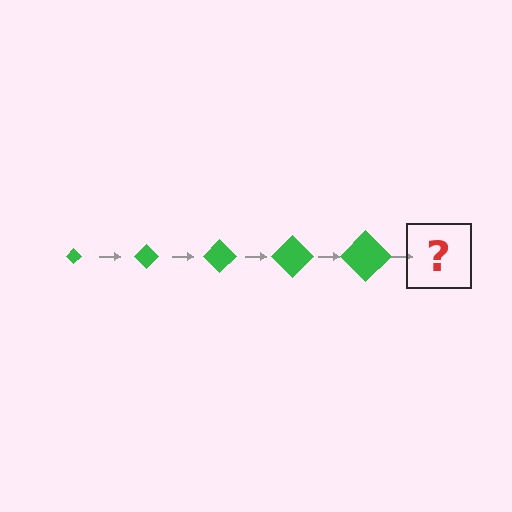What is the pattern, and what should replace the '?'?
The pattern is that the diamond gets progressively larger each step. The '?' should be a green diamond, larger than the previous one.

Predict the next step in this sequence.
The next step is a green diamond, larger than the previous one.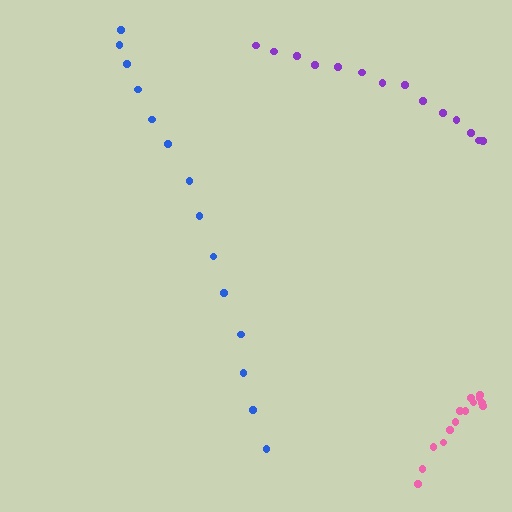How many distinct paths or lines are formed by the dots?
There are 3 distinct paths.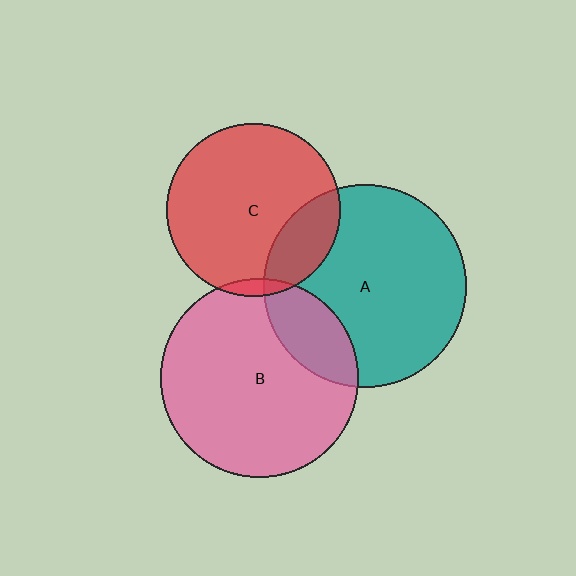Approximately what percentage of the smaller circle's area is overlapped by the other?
Approximately 5%.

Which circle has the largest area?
Circle A (teal).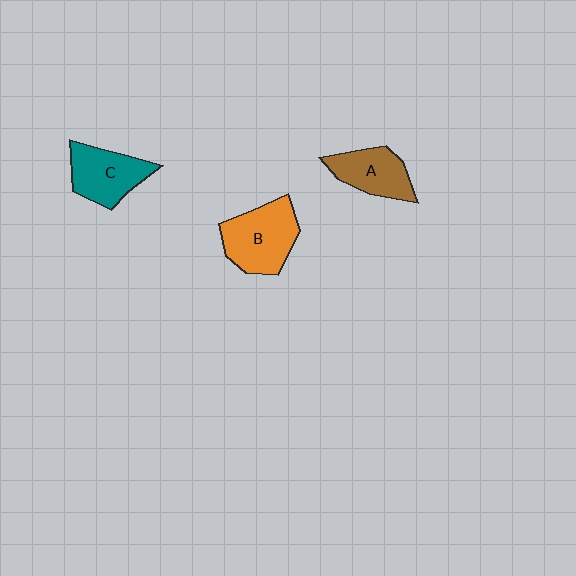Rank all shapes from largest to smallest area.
From largest to smallest: B (orange), C (teal), A (brown).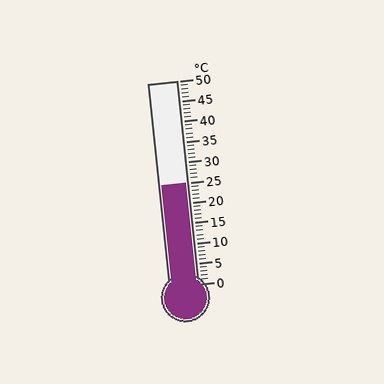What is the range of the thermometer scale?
The thermometer scale ranges from 0°C to 50°C.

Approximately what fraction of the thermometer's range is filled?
The thermometer is filled to approximately 50% of its range.